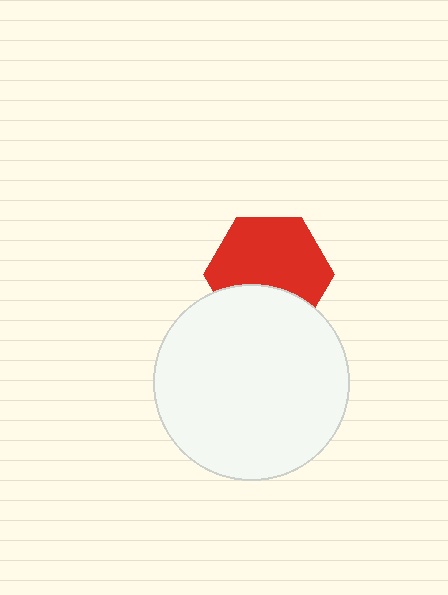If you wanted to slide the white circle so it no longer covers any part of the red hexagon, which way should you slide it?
Slide it down — that is the most direct way to separate the two shapes.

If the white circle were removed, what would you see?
You would see the complete red hexagon.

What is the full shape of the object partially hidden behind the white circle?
The partially hidden object is a red hexagon.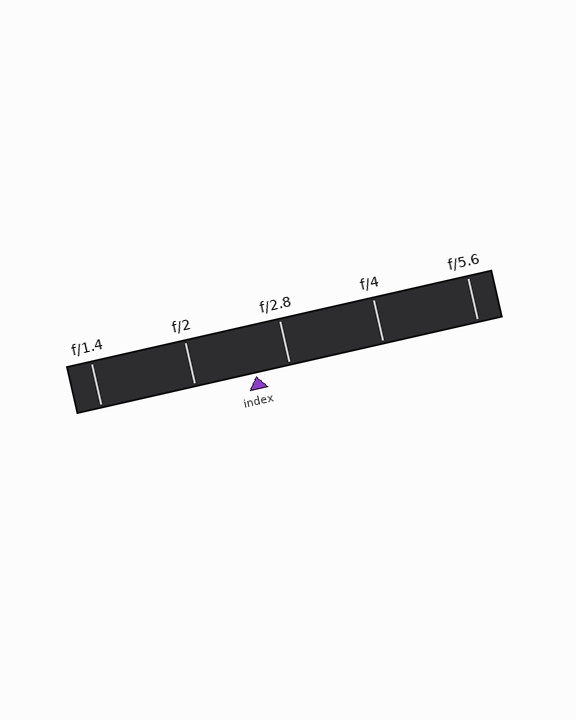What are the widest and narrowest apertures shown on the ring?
The widest aperture shown is f/1.4 and the narrowest is f/5.6.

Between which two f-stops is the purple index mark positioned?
The index mark is between f/2 and f/2.8.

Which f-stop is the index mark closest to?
The index mark is closest to f/2.8.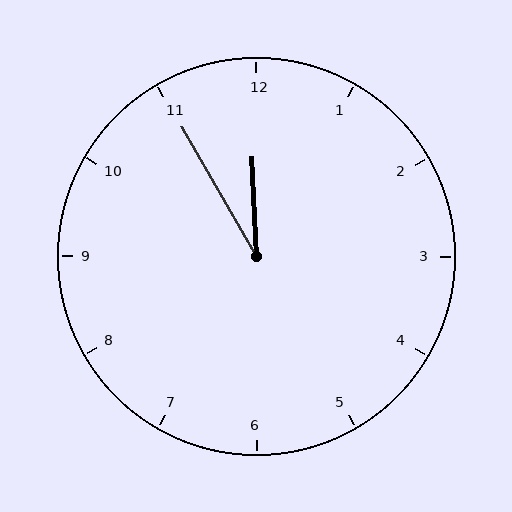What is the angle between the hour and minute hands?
Approximately 28 degrees.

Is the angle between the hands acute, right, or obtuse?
It is acute.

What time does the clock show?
11:55.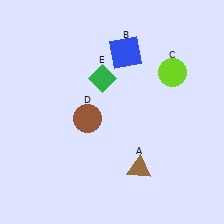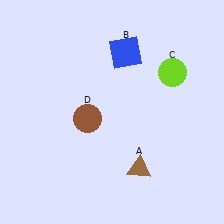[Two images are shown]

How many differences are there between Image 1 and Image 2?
There is 1 difference between the two images.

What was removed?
The green diamond (E) was removed in Image 2.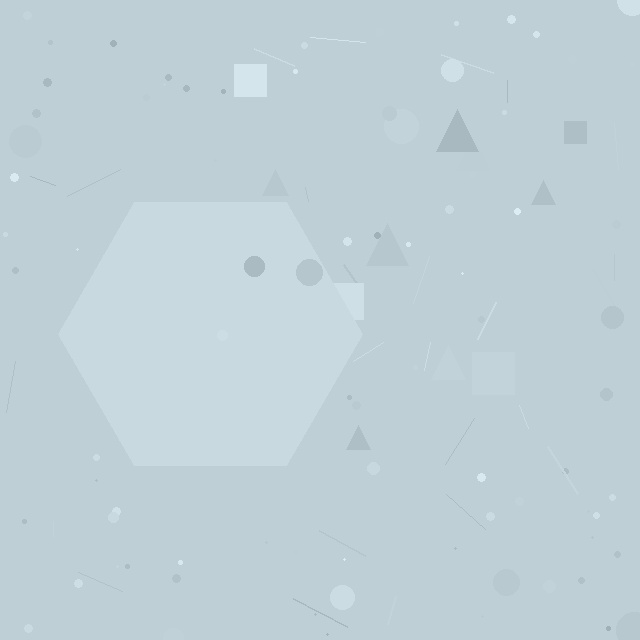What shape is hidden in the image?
A hexagon is hidden in the image.